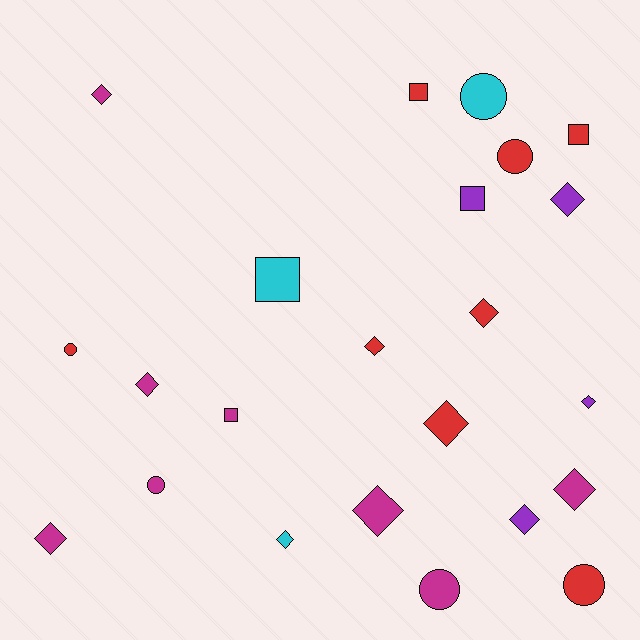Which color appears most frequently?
Red, with 8 objects.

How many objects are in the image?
There are 23 objects.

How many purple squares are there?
There is 1 purple square.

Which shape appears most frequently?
Diamond, with 12 objects.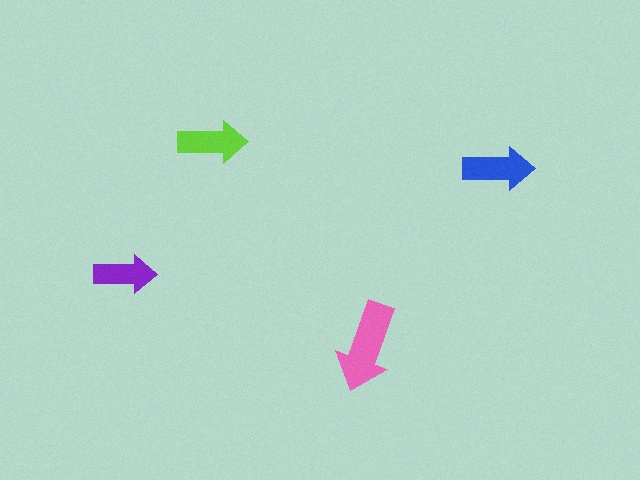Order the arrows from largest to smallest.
the pink one, the blue one, the lime one, the purple one.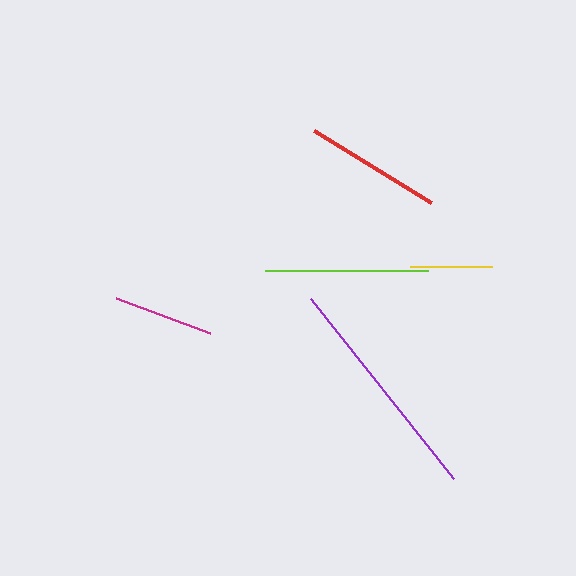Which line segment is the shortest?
The yellow line is the shortest at approximately 82 pixels.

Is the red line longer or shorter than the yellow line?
The red line is longer than the yellow line.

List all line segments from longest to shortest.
From longest to shortest: purple, lime, red, magenta, yellow.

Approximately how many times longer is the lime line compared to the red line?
The lime line is approximately 1.2 times the length of the red line.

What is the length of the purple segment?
The purple segment is approximately 230 pixels long.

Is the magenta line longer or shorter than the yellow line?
The magenta line is longer than the yellow line.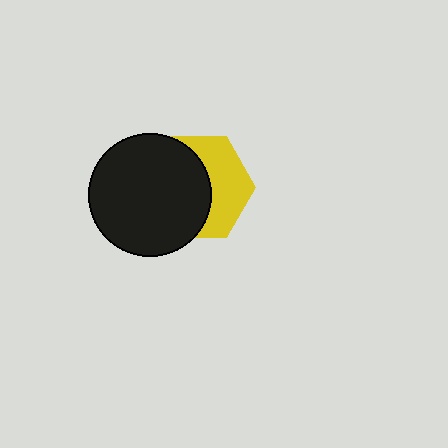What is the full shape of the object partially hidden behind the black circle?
The partially hidden object is a yellow hexagon.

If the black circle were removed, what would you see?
You would see the complete yellow hexagon.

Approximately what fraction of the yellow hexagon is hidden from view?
Roughly 56% of the yellow hexagon is hidden behind the black circle.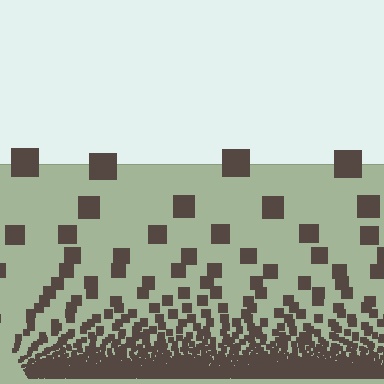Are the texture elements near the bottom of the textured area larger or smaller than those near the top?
Smaller. The gradient is inverted — elements near the bottom are smaller and denser.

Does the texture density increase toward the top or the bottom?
Density increases toward the bottom.